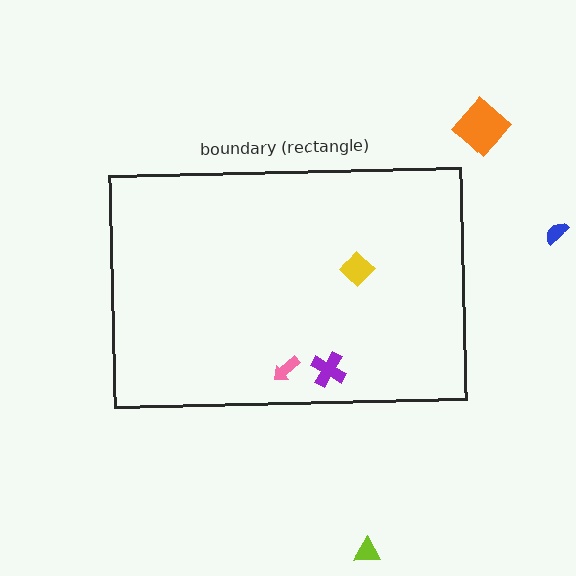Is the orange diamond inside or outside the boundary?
Outside.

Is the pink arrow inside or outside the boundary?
Inside.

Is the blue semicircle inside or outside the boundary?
Outside.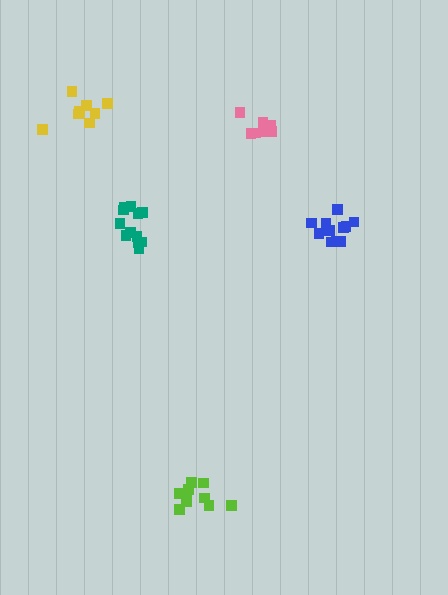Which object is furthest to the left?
The yellow cluster is leftmost.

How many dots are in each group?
Group 1: 9 dots, Group 2: 10 dots, Group 3: 7 dots, Group 4: 12 dots, Group 5: 11 dots (49 total).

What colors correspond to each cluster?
The clusters are colored: yellow, lime, pink, teal, blue.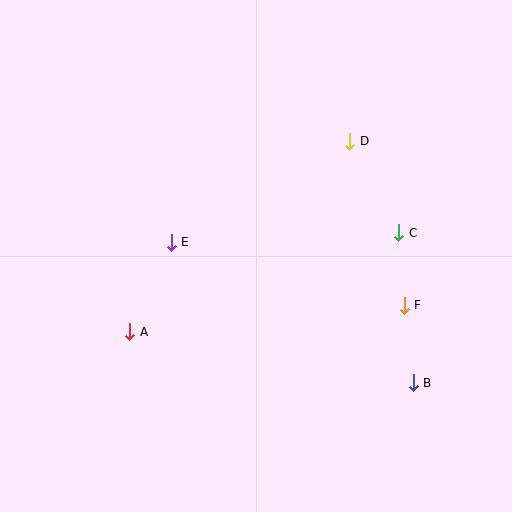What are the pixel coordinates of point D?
Point D is at (350, 141).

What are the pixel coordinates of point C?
Point C is at (399, 233).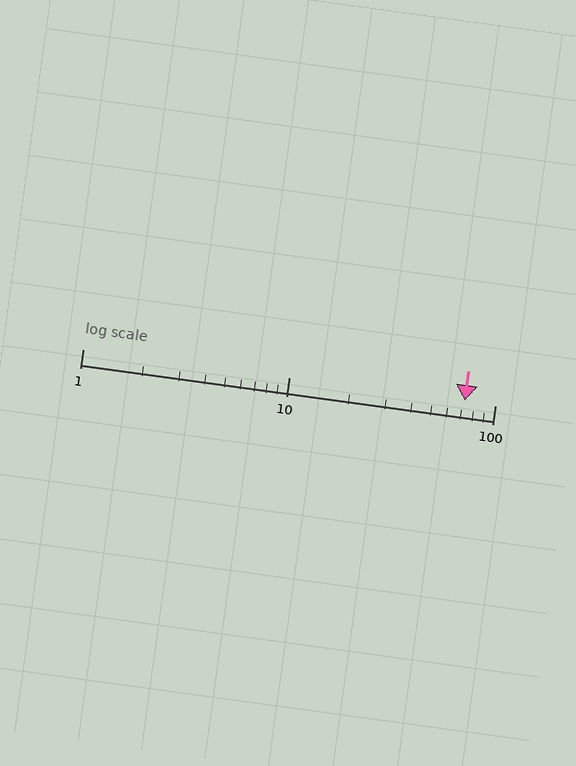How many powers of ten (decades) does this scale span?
The scale spans 2 decades, from 1 to 100.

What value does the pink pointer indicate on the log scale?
The pointer indicates approximately 71.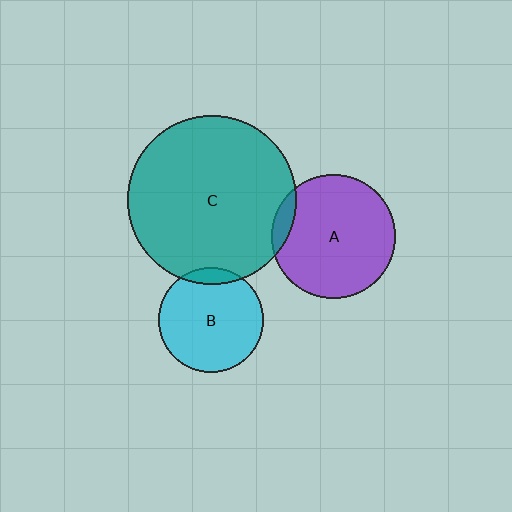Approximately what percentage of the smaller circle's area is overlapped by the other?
Approximately 10%.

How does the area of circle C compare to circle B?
Approximately 2.6 times.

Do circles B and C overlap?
Yes.